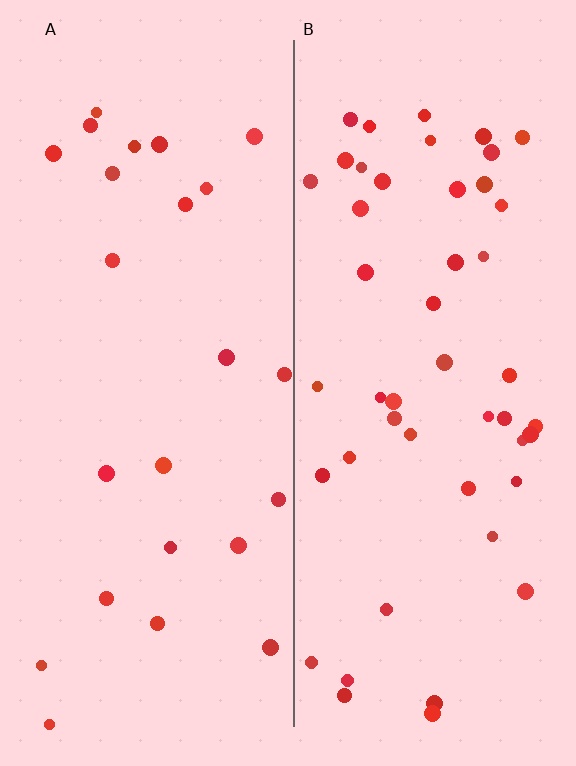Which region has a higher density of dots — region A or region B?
B (the right).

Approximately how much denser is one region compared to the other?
Approximately 2.0× — region B over region A.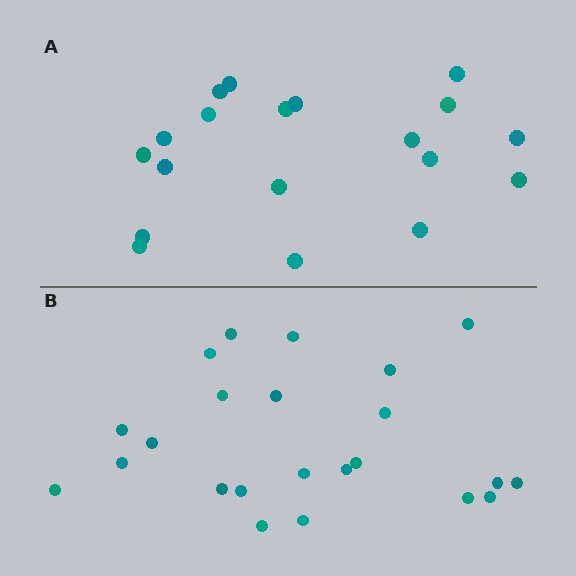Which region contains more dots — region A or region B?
Region B (the bottom region) has more dots.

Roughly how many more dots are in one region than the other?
Region B has about 4 more dots than region A.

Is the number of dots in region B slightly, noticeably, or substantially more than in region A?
Region B has only slightly more — the two regions are fairly close. The ratio is roughly 1.2 to 1.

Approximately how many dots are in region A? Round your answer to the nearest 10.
About 20 dots. (The exact count is 19, which rounds to 20.)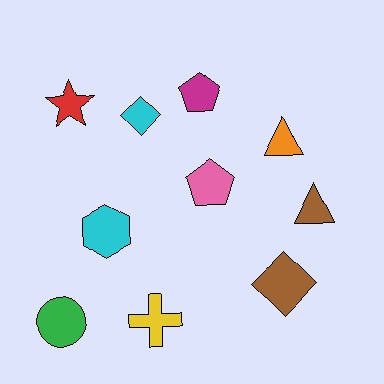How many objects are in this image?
There are 10 objects.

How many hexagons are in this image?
There is 1 hexagon.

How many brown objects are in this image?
There are 2 brown objects.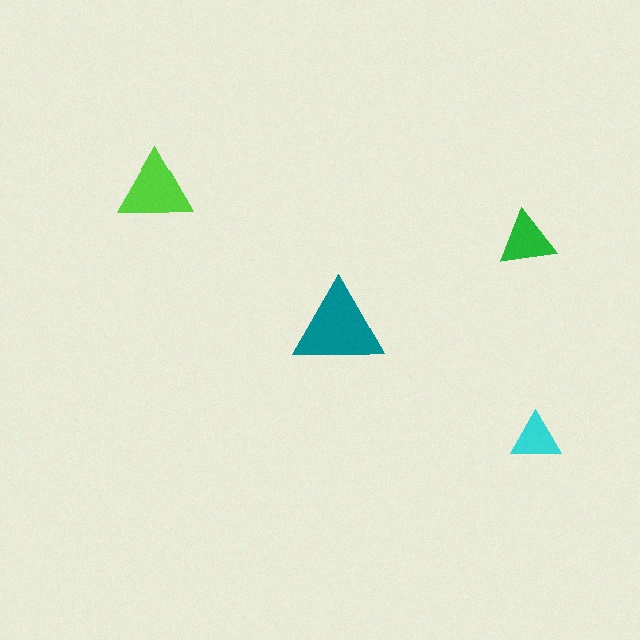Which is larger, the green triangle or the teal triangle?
The teal one.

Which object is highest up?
The lime triangle is topmost.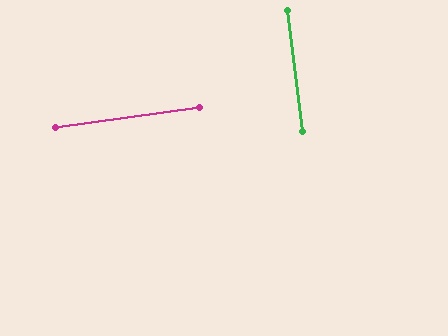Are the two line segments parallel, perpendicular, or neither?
Perpendicular — they meet at approximately 89°.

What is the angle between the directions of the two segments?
Approximately 89 degrees.